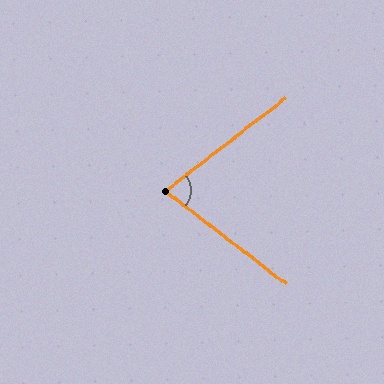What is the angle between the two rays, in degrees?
Approximately 75 degrees.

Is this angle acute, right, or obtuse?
It is acute.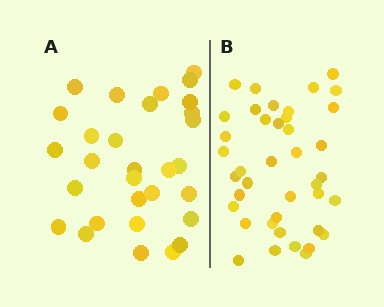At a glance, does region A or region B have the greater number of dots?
Region B (the right region) has more dots.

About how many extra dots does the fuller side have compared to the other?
Region B has roughly 10 or so more dots than region A.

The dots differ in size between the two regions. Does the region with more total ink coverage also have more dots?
No. Region A has more total ink coverage because its dots are larger, but region B actually contains more individual dots. Total area can be misleading — the number of items is what matters here.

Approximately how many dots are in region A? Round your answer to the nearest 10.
About 30 dots.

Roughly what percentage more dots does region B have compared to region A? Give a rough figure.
About 35% more.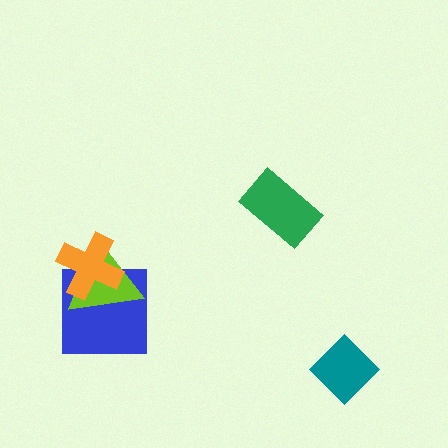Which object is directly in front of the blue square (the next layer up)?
The lime triangle is directly in front of the blue square.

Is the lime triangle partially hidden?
Yes, it is partially covered by another shape.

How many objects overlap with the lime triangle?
2 objects overlap with the lime triangle.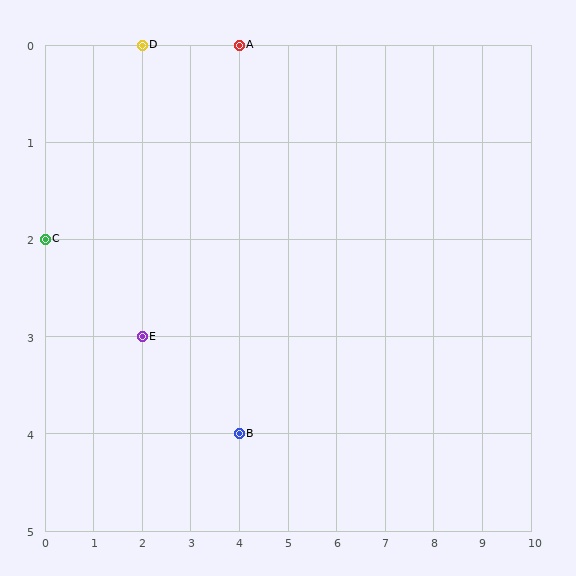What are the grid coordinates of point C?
Point C is at grid coordinates (0, 2).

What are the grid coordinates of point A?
Point A is at grid coordinates (4, 0).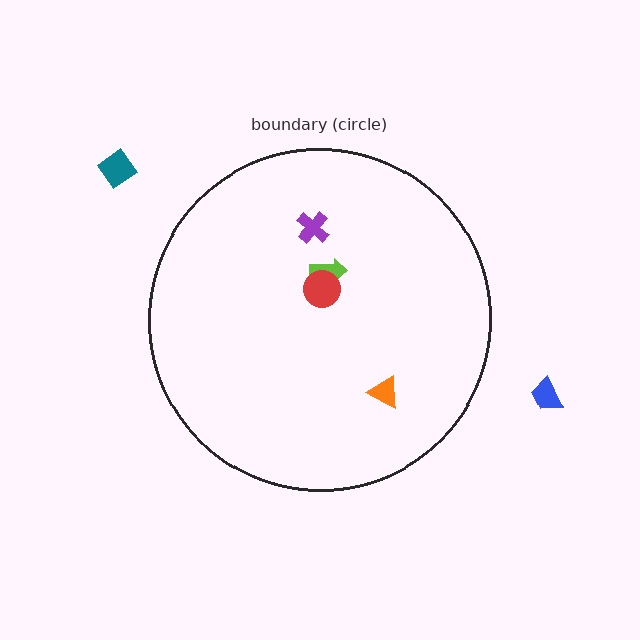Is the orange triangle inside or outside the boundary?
Inside.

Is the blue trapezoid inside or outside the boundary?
Outside.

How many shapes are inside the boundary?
4 inside, 2 outside.